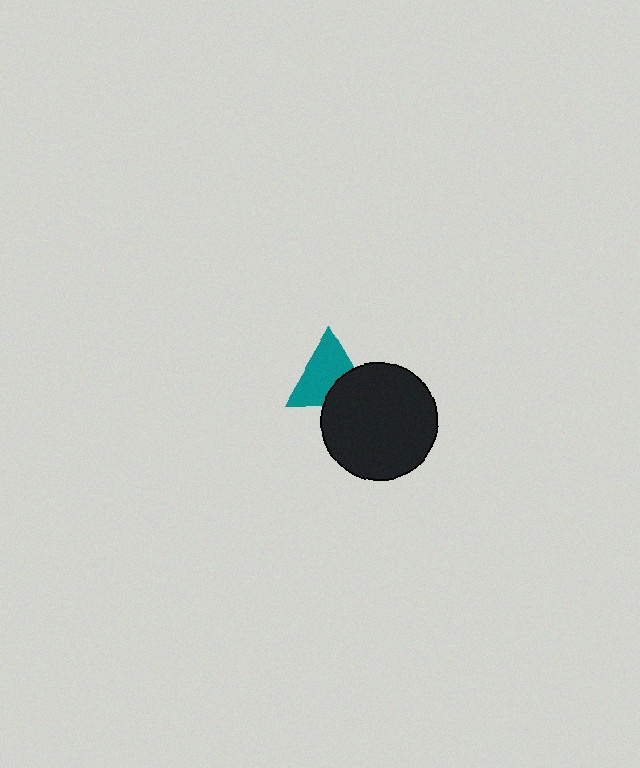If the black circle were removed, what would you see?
You would see the complete teal triangle.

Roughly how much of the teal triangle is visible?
Most of it is visible (roughly 68%).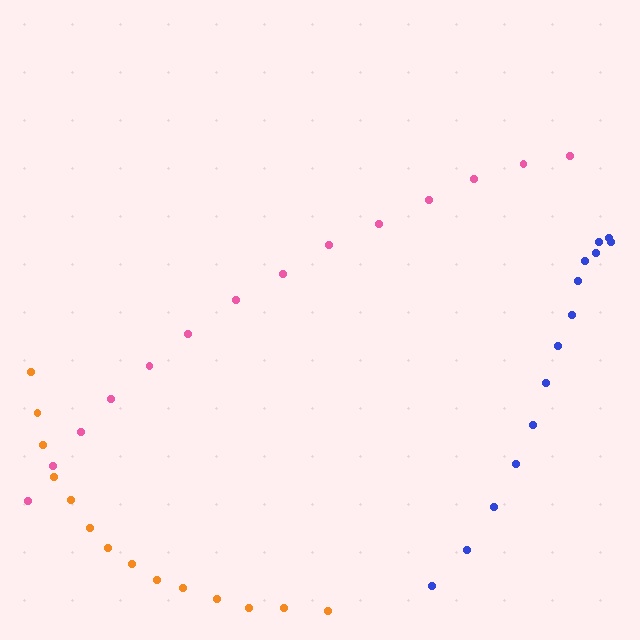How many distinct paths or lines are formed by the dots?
There are 3 distinct paths.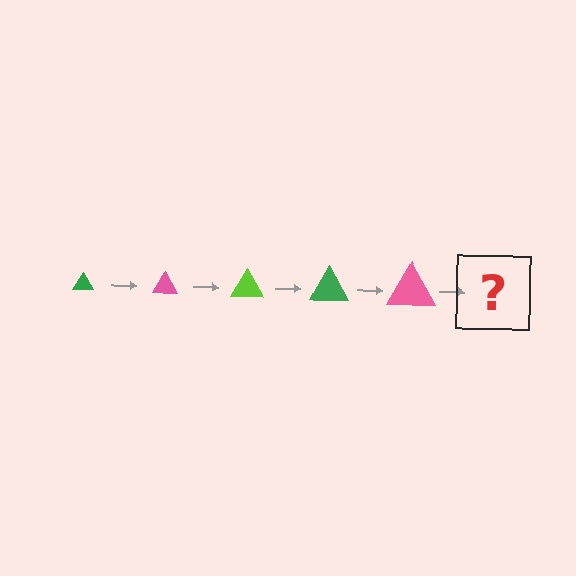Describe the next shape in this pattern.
It should be a lime triangle, larger than the previous one.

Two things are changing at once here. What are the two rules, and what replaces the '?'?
The two rules are that the triangle grows larger each step and the color cycles through green, pink, and lime. The '?' should be a lime triangle, larger than the previous one.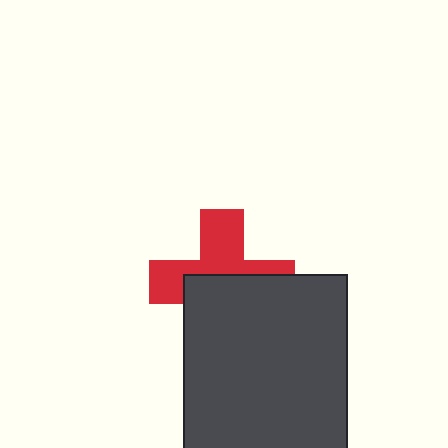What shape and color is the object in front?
The object in front is a dark gray rectangle.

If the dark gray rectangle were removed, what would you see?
You would see the complete red cross.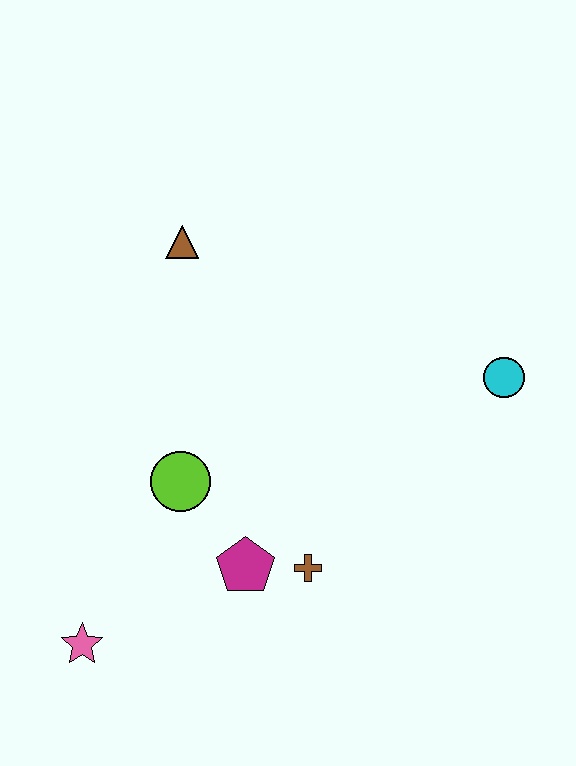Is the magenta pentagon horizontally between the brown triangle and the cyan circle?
Yes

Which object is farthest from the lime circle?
The cyan circle is farthest from the lime circle.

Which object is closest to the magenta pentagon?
The brown cross is closest to the magenta pentagon.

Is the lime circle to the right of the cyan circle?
No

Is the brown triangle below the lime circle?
No